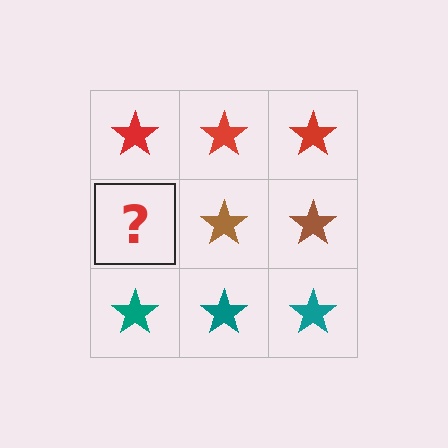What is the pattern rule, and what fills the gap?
The rule is that each row has a consistent color. The gap should be filled with a brown star.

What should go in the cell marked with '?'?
The missing cell should contain a brown star.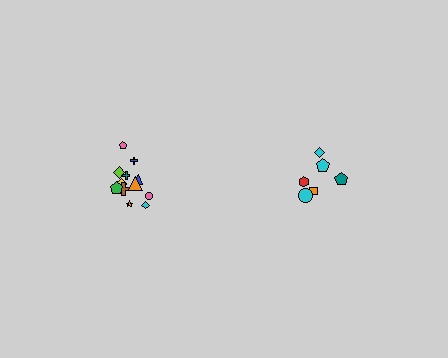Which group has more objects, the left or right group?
The left group.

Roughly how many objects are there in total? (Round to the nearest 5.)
Roughly 20 objects in total.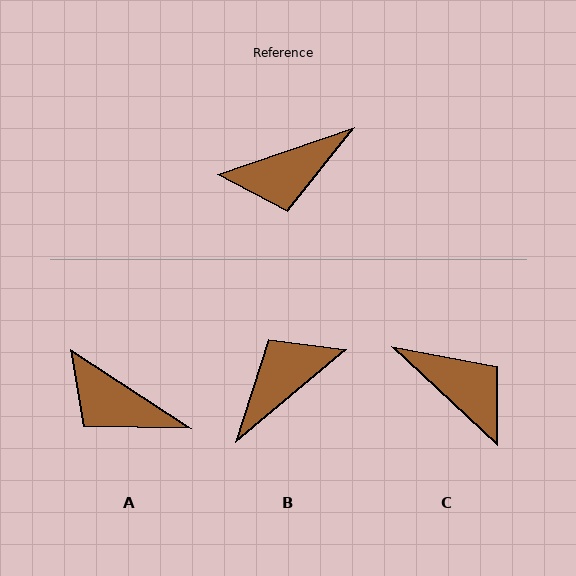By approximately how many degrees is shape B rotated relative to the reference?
Approximately 159 degrees clockwise.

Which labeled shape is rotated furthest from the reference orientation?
B, about 159 degrees away.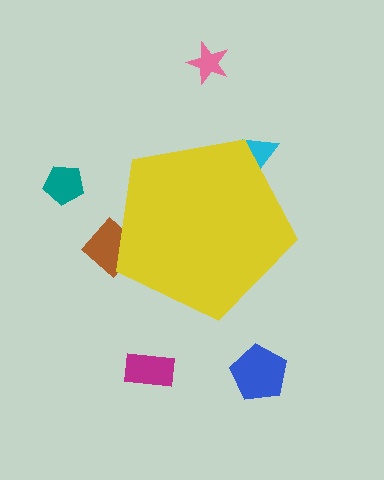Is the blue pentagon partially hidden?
No, the blue pentagon is fully visible.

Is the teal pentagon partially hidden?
No, the teal pentagon is fully visible.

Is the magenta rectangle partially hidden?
No, the magenta rectangle is fully visible.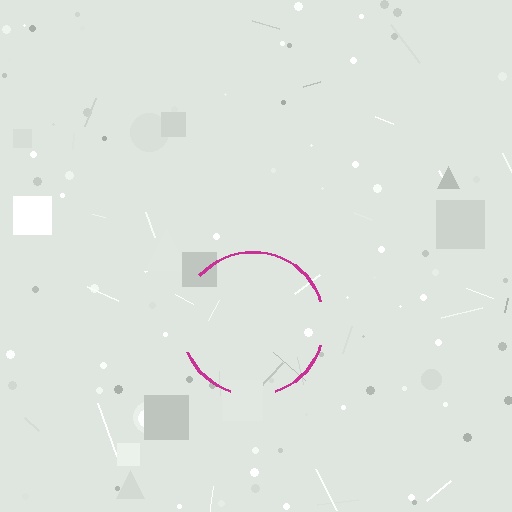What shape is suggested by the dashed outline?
The dashed outline suggests a circle.